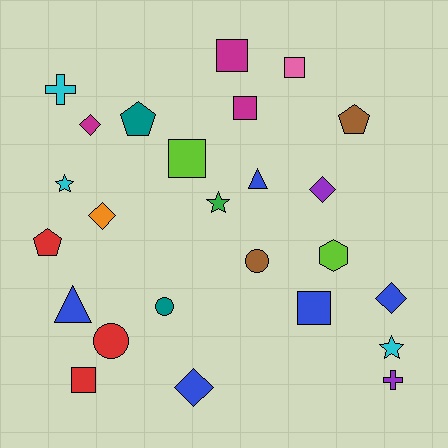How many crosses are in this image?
There are 2 crosses.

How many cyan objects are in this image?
There are 3 cyan objects.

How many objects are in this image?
There are 25 objects.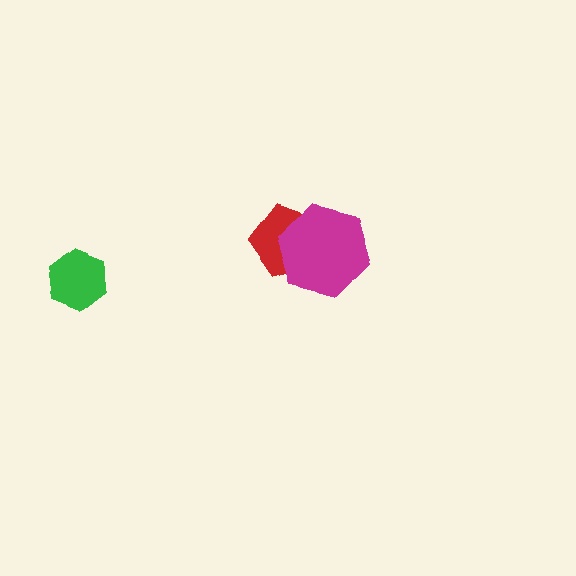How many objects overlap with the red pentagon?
1 object overlaps with the red pentagon.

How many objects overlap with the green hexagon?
0 objects overlap with the green hexagon.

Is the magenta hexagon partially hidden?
No, no other shape covers it.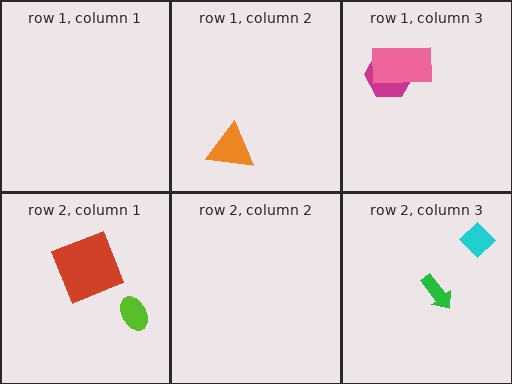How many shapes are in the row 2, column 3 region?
2.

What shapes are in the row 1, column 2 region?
The orange triangle.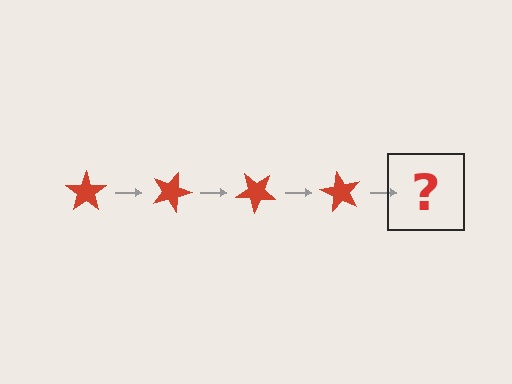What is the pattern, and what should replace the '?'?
The pattern is that the star rotates 20 degrees each step. The '?' should be a red star rotated 80 degrees.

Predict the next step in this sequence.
The next step is a red star rotated 80 degrees.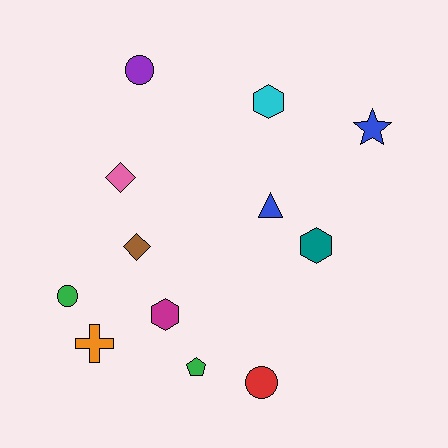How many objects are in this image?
There are 12 objects.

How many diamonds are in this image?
There are 2 diamonds.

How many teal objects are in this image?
There is 1 teal object.